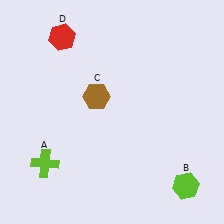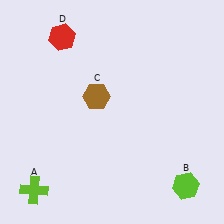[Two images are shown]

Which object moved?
The lime cross (A) moved down.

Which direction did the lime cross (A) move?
The lime cross (A) moved down.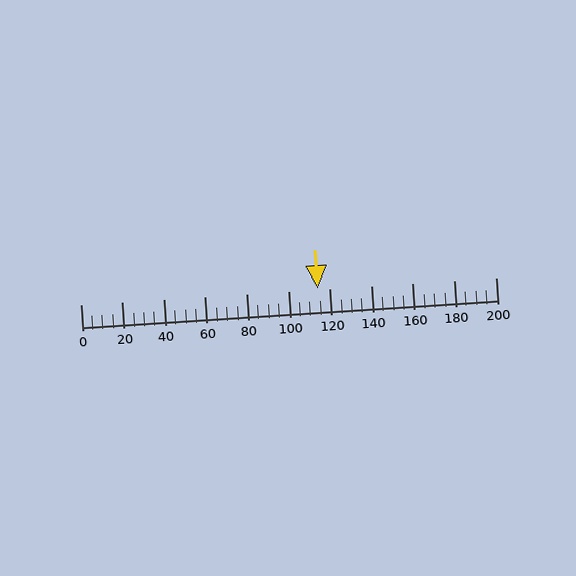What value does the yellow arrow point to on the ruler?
The yellow arrow points to approximately 114.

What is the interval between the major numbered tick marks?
The major tick marks are spaced 20 units apart.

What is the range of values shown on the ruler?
The ruler shows values from 0 to 200.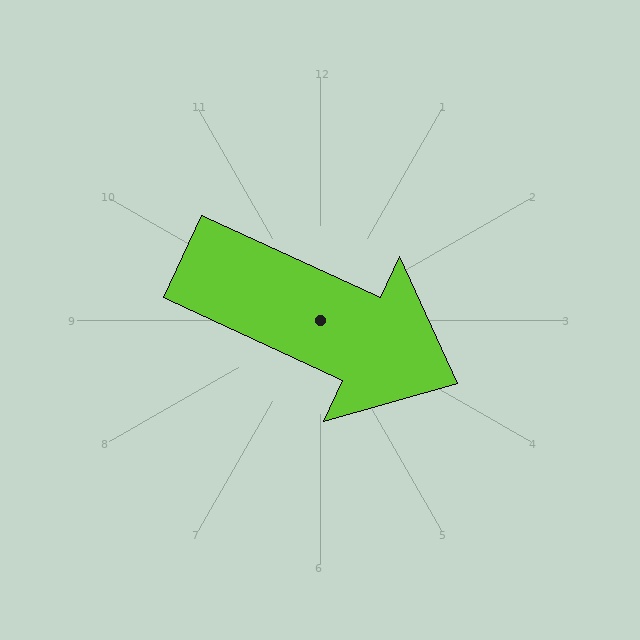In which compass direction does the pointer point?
Southeast.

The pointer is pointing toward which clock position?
Roughly 4 o'clock.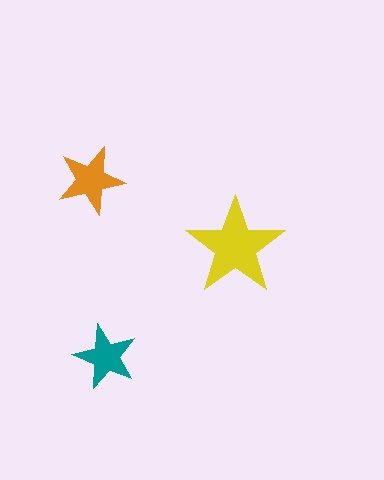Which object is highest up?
The orange star is topmost.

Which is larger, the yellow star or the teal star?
The yellow one.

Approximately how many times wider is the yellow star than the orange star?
About 1.5 times wider.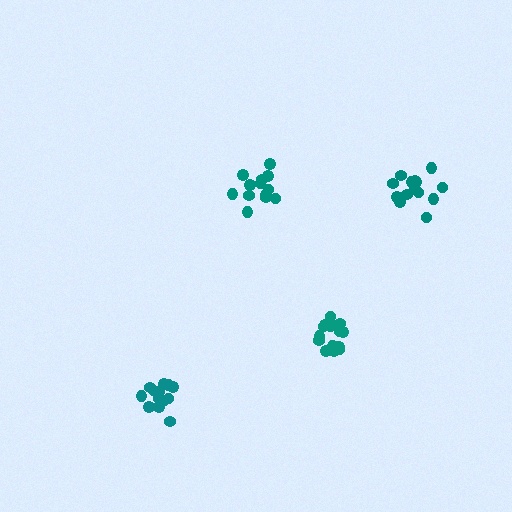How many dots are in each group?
Group 1: 16 dots, Group 2: 14 dots, Group 3: 14 dots, Group 4: 15 dots (59 total).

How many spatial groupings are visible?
There are 4 spatial groupings.